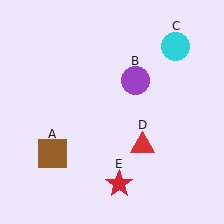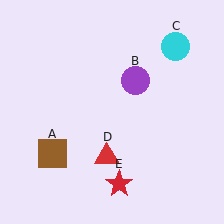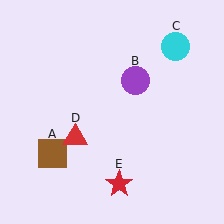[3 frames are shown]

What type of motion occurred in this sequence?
The red triangle (object D) rotated clockwise around the center of the scene.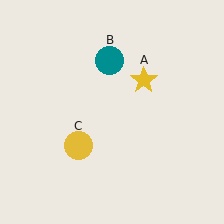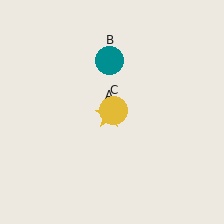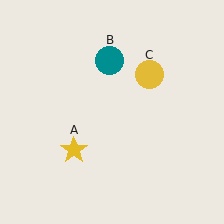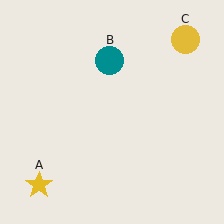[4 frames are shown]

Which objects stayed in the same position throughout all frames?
Teal circle (object B) remained stationary.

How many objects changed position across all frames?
2 objects changed position: yellow star (object A), yellow circle (object C).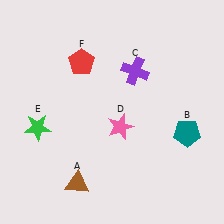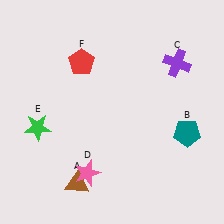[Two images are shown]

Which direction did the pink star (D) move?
The pink star (D) moved down.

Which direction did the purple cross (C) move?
The purple cross (C) moved right.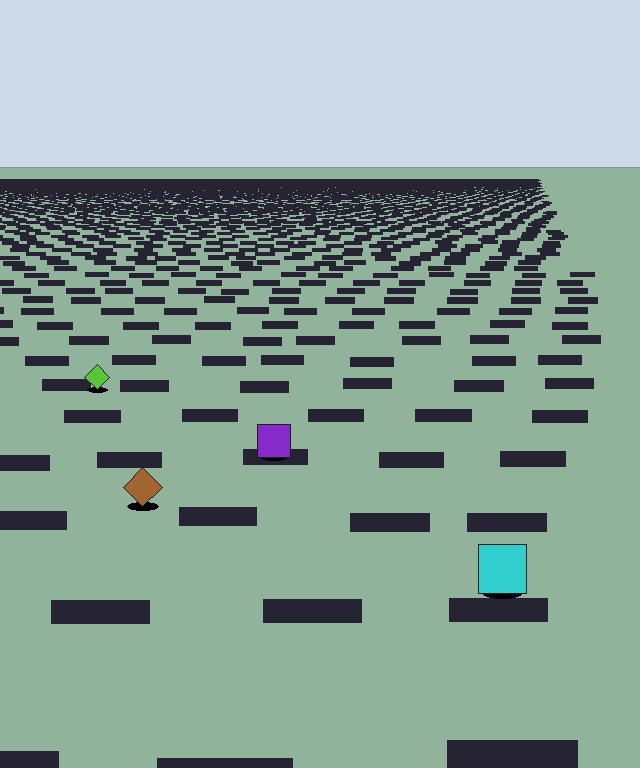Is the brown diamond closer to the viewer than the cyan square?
No. The cyan square is closer — you can tell from the texture gradient: the ground texture is coarser near it.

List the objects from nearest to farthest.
From nearest to farthest: the cyan square, the brown diamond, the purple square, the lime diamond.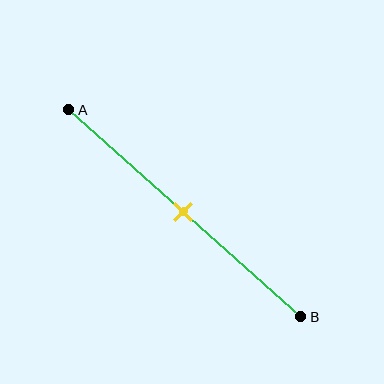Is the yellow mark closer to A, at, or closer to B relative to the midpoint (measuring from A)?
The yellow mark is approximately at the midpoint of segment AB.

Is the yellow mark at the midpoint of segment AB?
Yes, the mark is approximately at the midpoint.